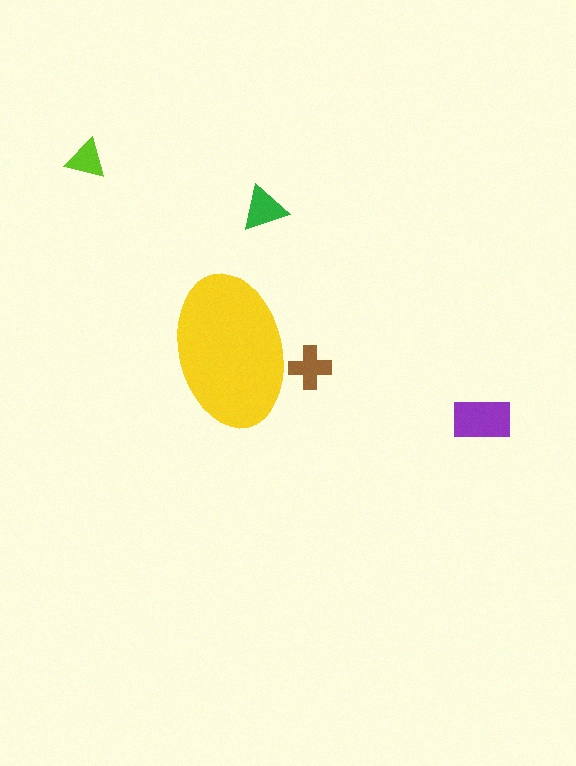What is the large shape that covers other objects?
A yellow ellipse.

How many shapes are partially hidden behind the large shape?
1 shape is partially hidden.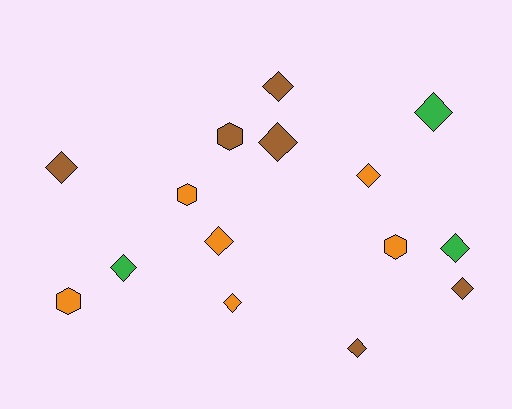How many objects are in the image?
There are 15 objects.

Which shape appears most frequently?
Diamond, with 11 objects.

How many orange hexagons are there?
There are 3 orange hexagons.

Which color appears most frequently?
Orange, with 6 objects.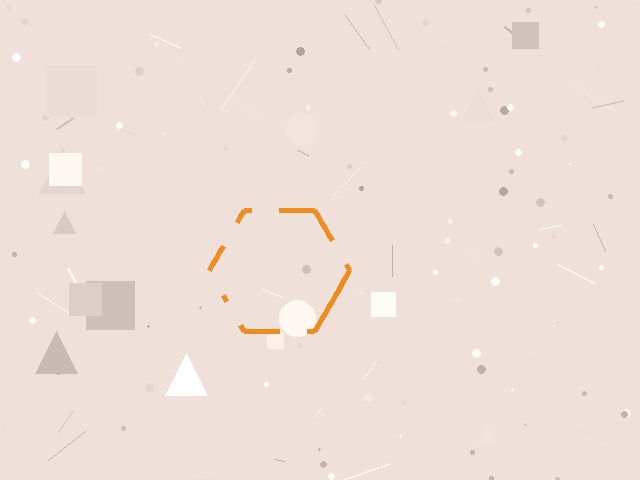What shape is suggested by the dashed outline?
The dashed outline suggests a hexagon.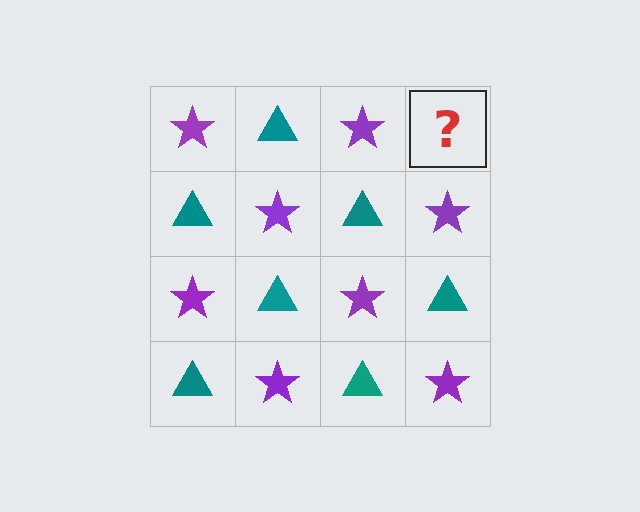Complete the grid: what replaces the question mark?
The question mark should be replaced with a teal triangle.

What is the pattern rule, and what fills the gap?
The rule is that it alternates purple star and teal triangle in a checkerboard pattern. The gap should be filled with a teal triangle.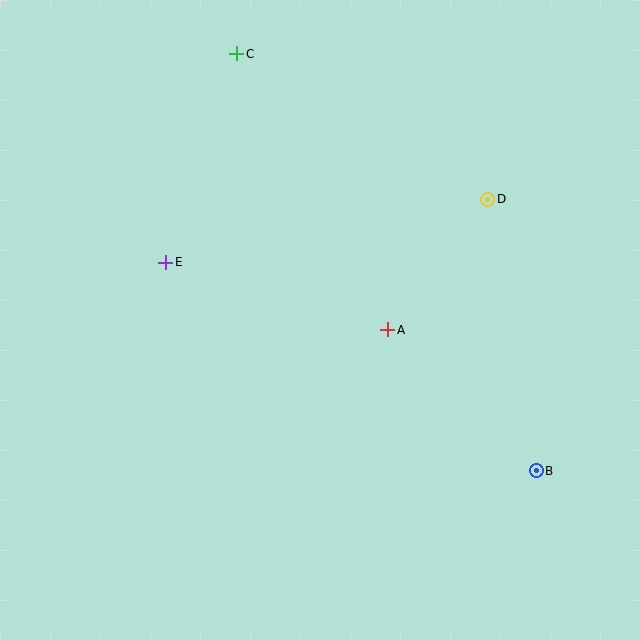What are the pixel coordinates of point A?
Point A is at (388, 330).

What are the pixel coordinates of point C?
Point C is at (237, 54).